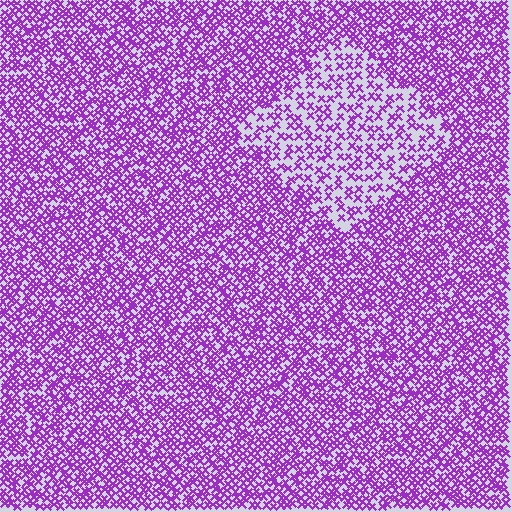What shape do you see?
I see a diamond.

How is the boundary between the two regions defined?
The boundary is defined by a change in element density (approximately 2.0x ratio). All elements are the same color, size, and shape.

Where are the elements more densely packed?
The elements are more densely packed outside the diamond boundary.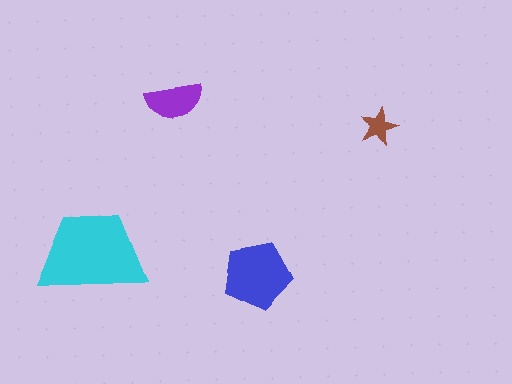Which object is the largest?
The cyan trapezoid.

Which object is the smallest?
The brown star.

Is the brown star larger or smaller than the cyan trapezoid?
Smaller.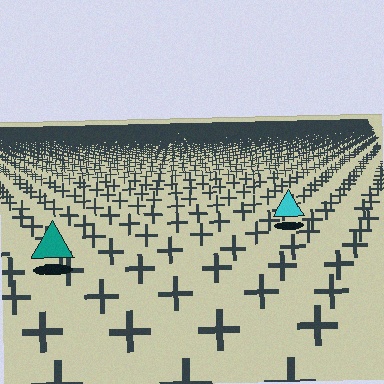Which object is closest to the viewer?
The teal triangle is closest. The texture marks near it are larger and more spread out.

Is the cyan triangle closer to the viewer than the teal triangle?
No. The teal triangle is closer — you can tell from the texture gradient: the ground texture is coarser near it.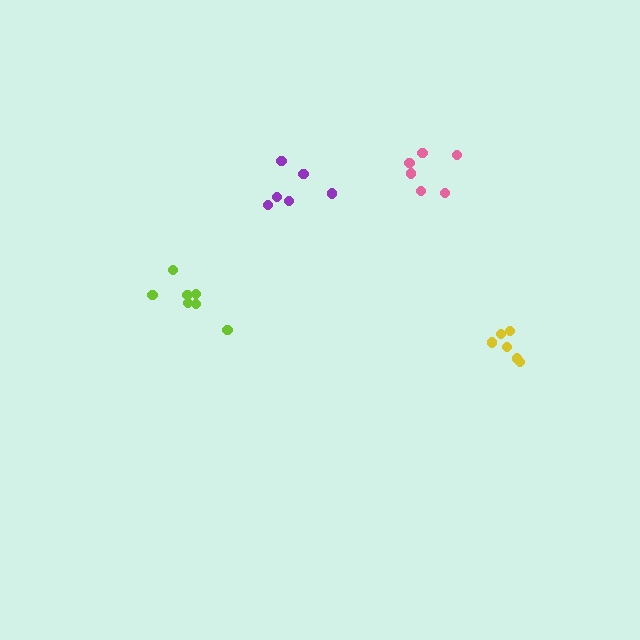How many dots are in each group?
Group 1: 6 dots, Group 2: 7 dots, Group 3: 6 dots, Group 4: 6 dots (25 total).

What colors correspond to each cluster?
The clusters are colored: purple, lime, pink, yellow.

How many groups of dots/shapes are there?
There are 4 groups.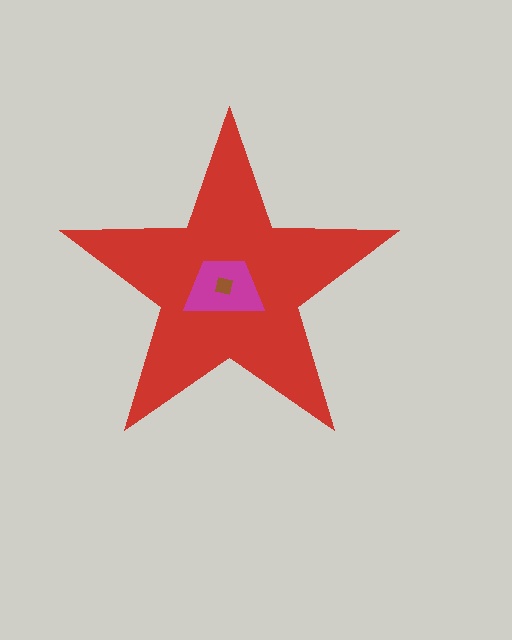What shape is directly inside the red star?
The magenta trapezoid.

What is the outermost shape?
The red star.